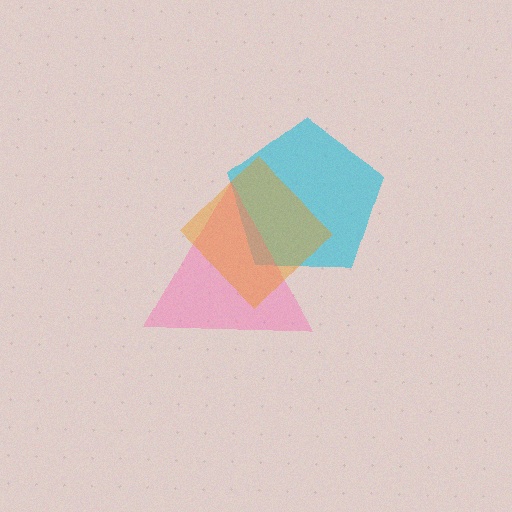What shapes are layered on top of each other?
The layered shapes are: a cyan pentagon, a pink triangle, an orange diamond.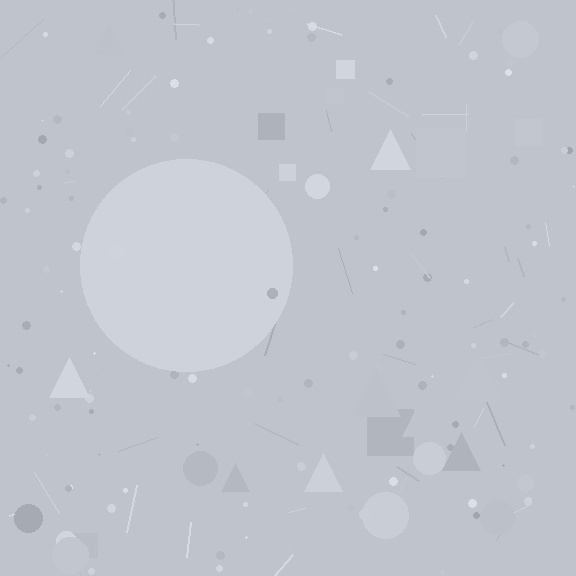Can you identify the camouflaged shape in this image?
The camouflaged shape is a circle.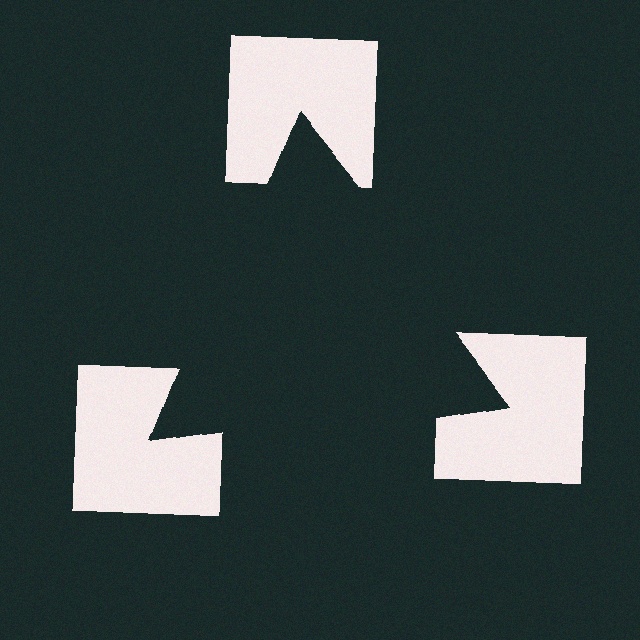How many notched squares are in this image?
There are 3 — one at each vertex of the illusory triangle.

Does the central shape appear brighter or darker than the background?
It typically appears slightly darker than the background, even though no actual brightness change is drawn.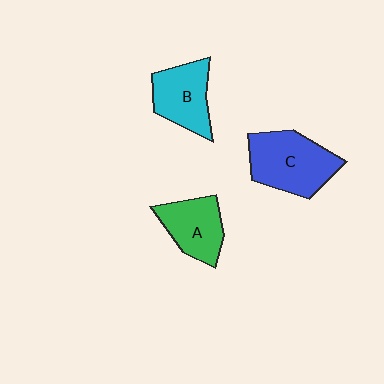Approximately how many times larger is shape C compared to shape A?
Approximately 1.4 times.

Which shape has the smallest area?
Shape A (green).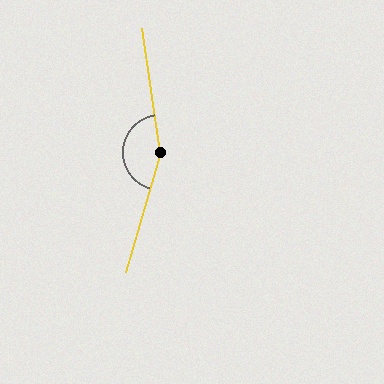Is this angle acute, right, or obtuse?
It is obtuse.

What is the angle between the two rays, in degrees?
Approximately 155 degrees.